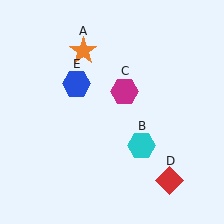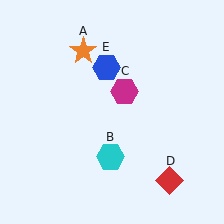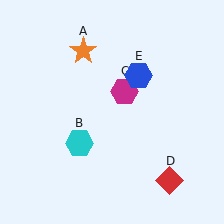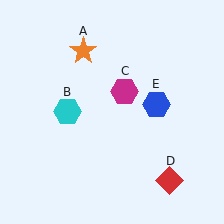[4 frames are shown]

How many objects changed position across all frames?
2 objects changed position: cyan hexagon (object B), blue hexagon (object E).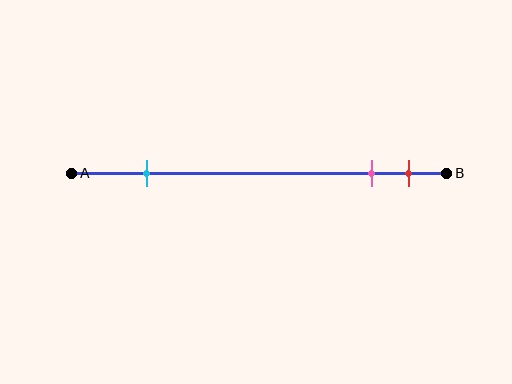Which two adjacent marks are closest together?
The pink and red marks are the closest adjacent pair.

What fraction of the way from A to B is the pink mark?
The pink mark is approximately 80% (0.8) of the way from A to B.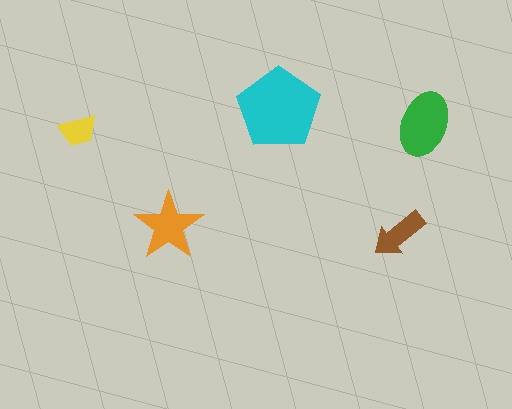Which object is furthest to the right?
The green ellipse is rightmost.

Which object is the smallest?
The yellow trapezoid.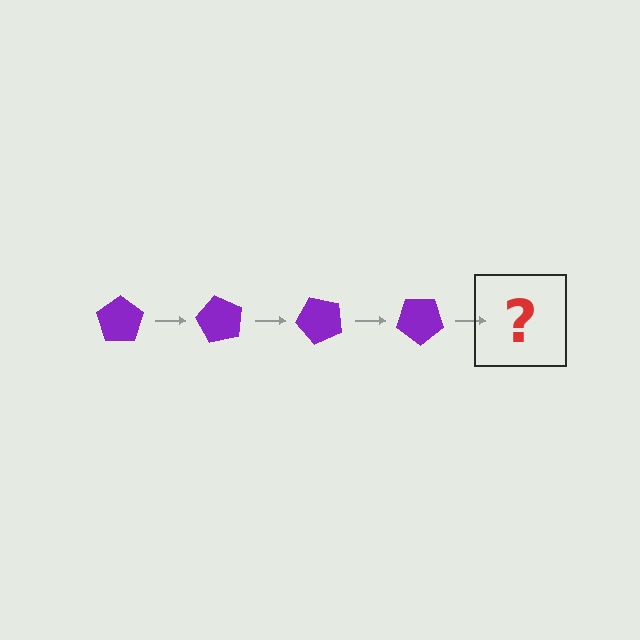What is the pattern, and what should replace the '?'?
The pattern is that the pentagon rotates 60 degrees each step. The '?' should be a purple pentagon rotated 240 degrees.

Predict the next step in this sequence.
The next step is a purple pentagon rotated 240 degrees.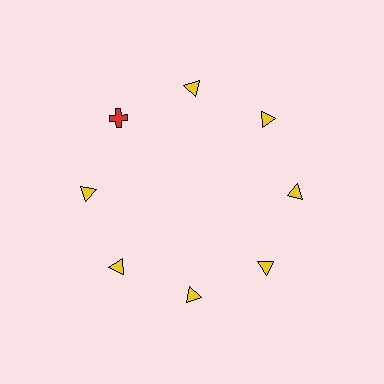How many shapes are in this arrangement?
There are 8 shapes arranged in a ring pattern.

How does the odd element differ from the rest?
It differs in both color (red instead of yellow) and shape (cross instead of triangle).